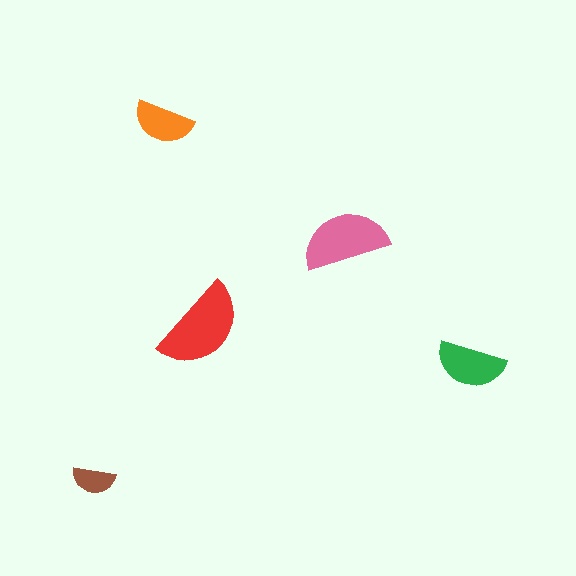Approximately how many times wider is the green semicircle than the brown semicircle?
About 1.5 times wider.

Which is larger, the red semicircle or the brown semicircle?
The red one.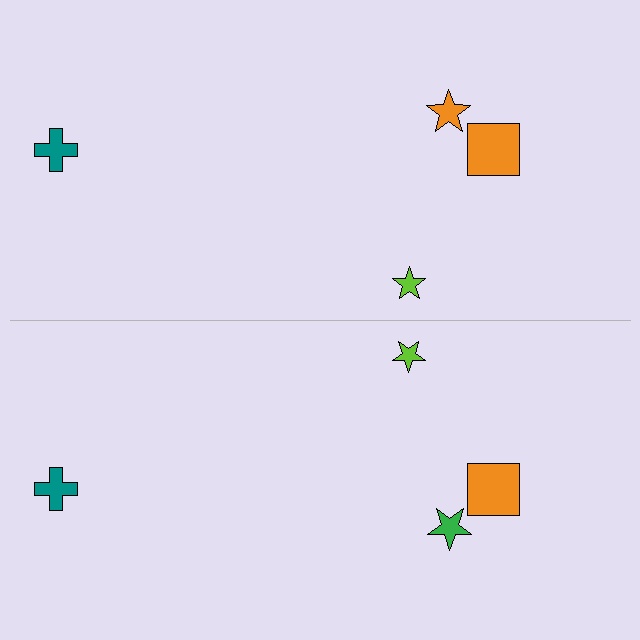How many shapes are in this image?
There are 8 shapes in this image.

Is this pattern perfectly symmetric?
No, the pattern is not perfectly symmetric. The green star on the bottom side breaks the symmetry — its mirror counterpart is orange.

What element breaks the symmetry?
The green star on the bottom side breaks the symmetry — its mirror counterpart is orange.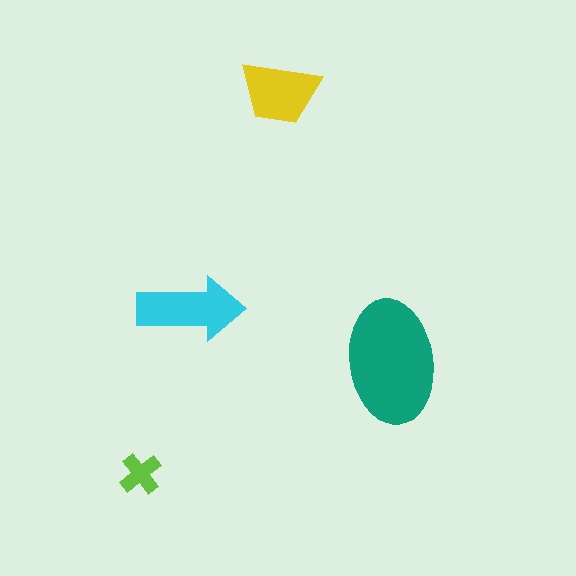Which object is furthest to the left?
The lime cross is leftmost.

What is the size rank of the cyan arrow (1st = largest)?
2nd.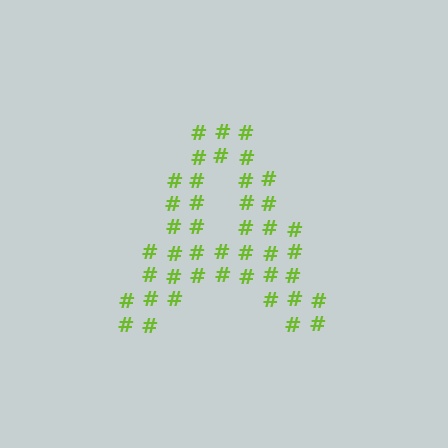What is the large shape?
The large shape is the letter A.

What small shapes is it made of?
It is made of small hash symbols.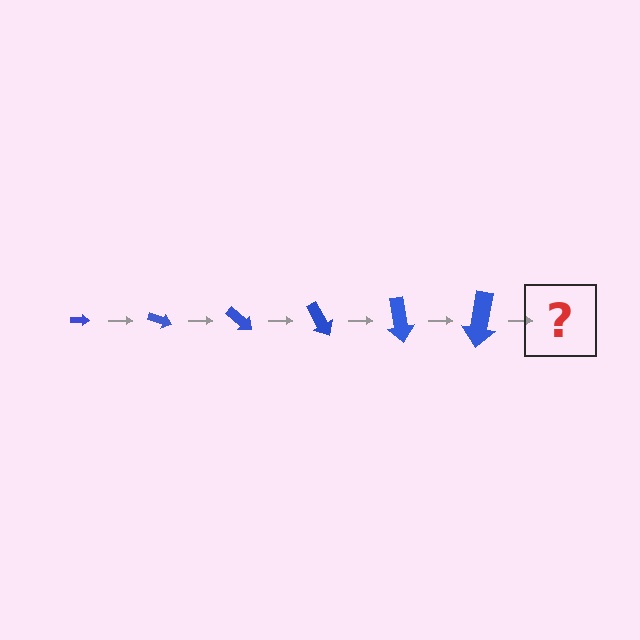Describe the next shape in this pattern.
It should be an arrow, larger than the previous one and rotated 120 degrees from the start.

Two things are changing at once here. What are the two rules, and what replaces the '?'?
The two rules are that the arrow grows larger each step and it rotates 20 degrees each step. The '?' should be an arrow, larger than the previous one and rotated 120 degrees from the start.